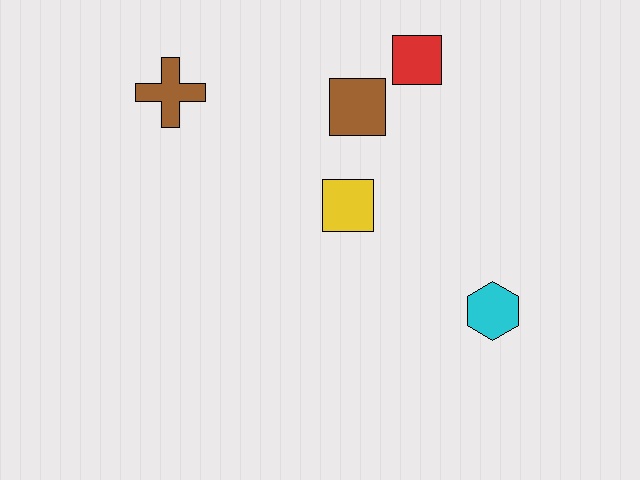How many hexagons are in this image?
There is 1 hexagon.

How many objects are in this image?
There are 5 objects.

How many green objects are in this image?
There are no green objects.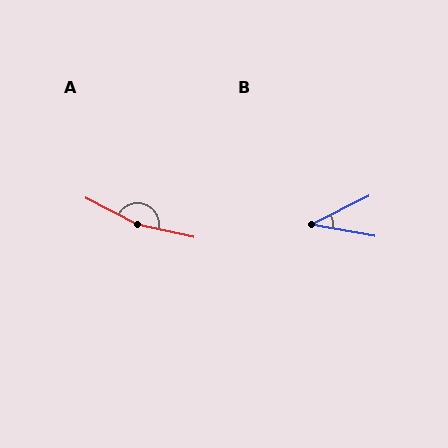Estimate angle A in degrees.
Approximately 165 degrees.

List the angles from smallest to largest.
B (37°), A (165°).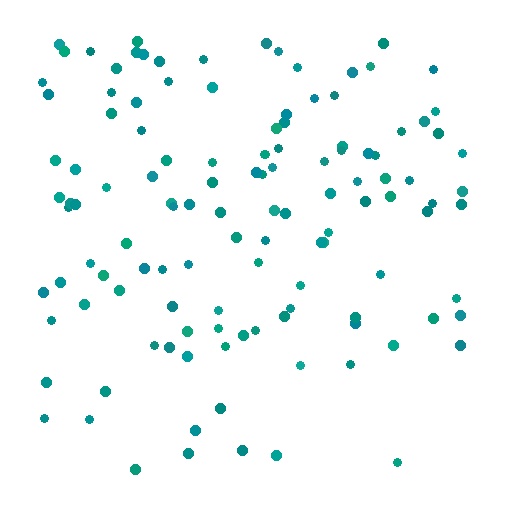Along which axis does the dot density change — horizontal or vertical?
Vertical.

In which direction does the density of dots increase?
From bottom to top, with the top side densest.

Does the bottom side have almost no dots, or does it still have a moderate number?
Still a moderate number, just noticeably fewer than the top.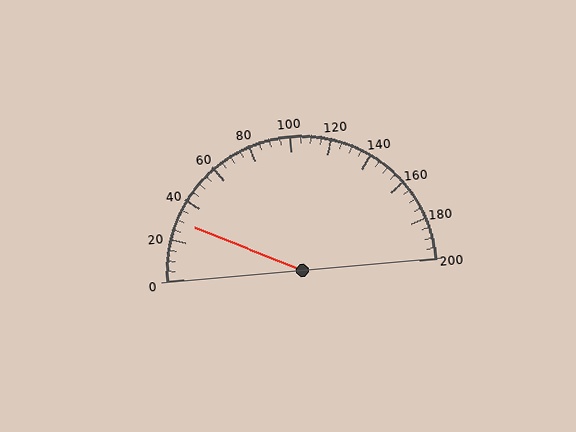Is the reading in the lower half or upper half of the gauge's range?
The reading is in the lower half of the range (0 to 200).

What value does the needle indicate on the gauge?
The needle indicates approximately 30.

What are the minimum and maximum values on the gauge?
The gauge ranges from 0 to 200.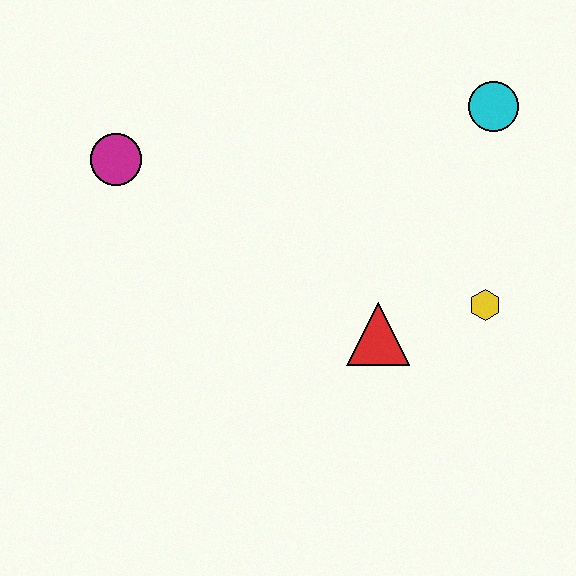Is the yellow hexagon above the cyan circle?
No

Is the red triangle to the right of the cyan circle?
No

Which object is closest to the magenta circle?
The red triangle is closest to the magenta circle.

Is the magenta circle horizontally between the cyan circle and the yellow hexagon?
No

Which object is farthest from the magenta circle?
The yellow hexagon is farthest from the magenta circle.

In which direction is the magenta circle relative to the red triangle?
The magenta circle is to the left of the red triangle.